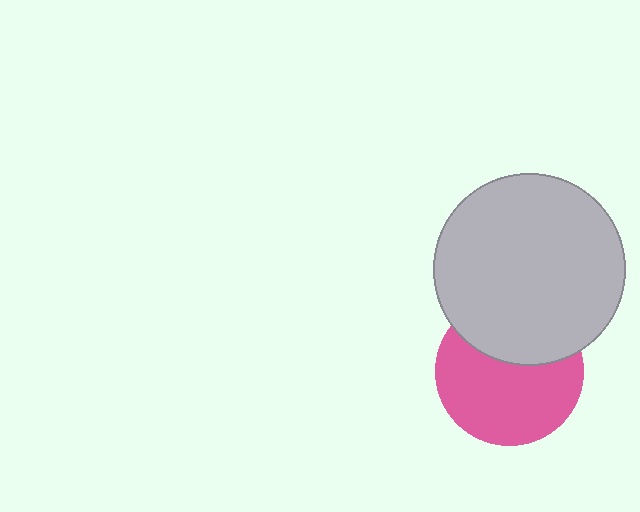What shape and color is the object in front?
The object in front is a light gray circle.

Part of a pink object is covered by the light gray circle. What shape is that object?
It is a circle.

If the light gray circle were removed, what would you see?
You would see the complete pink circle.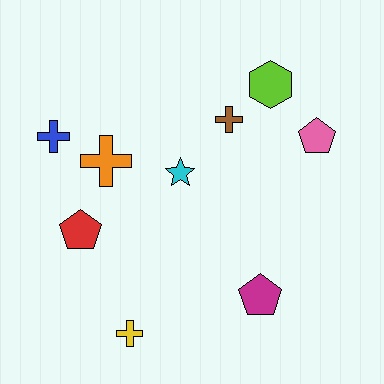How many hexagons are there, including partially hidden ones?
There is 1 hexagon.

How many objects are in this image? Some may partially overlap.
There are 9 objects.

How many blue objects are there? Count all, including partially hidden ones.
There is 1 blue object.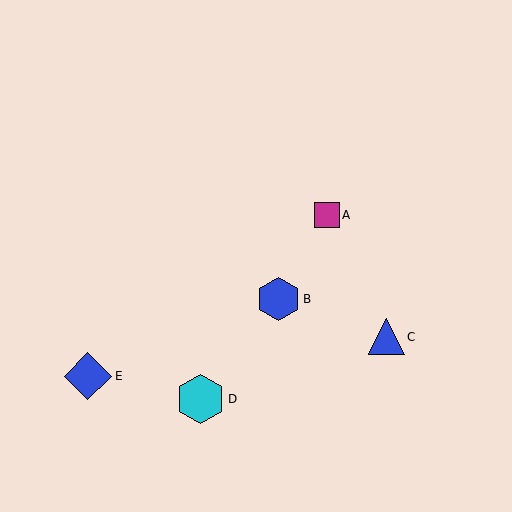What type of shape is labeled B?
Shape B is a blue hexagon.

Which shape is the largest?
The cyan hexagon (labeled D) is the largest.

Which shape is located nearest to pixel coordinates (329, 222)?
The magenta square (labeled A) at (327, 215) is nearest to that location.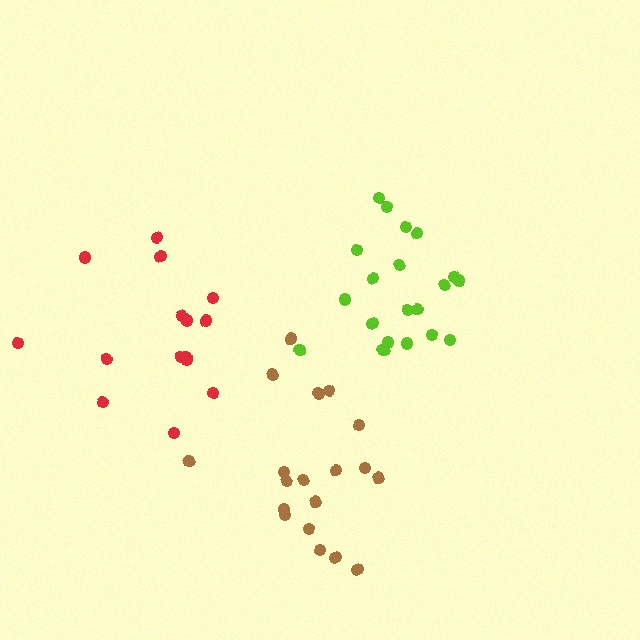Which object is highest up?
The lime cluster is topmost.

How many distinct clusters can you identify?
There are 3 distinct clusters.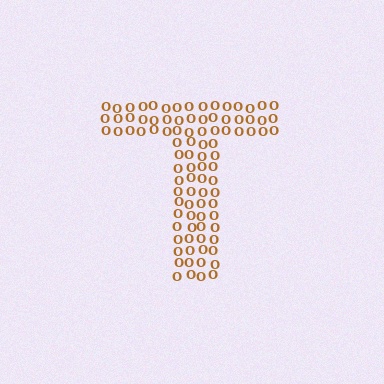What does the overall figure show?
The overall figure shows the letter T.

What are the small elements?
The small elements are letter O's.